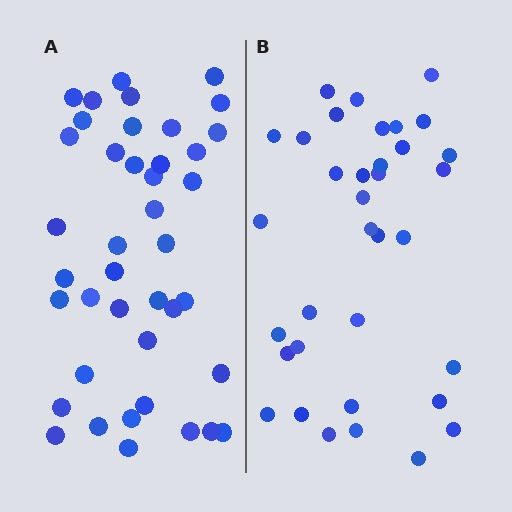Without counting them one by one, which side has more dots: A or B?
Region A (the left region) has more dots.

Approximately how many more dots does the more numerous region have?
Region A has about 6 more dots than region B.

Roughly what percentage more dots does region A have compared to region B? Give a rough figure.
About 15% more.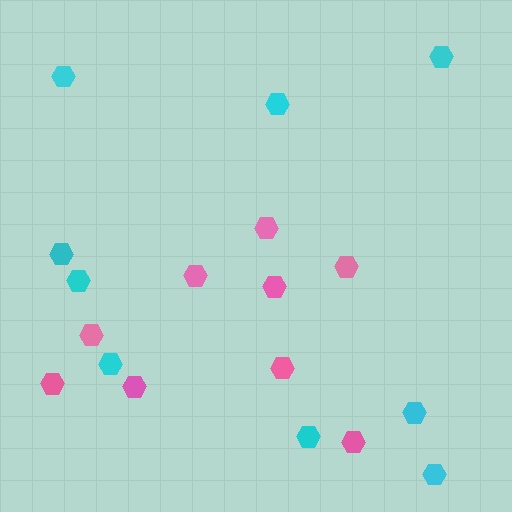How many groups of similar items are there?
There are 2 groups: one group of pink hexagons (9) and one group of cyan hexagons (9).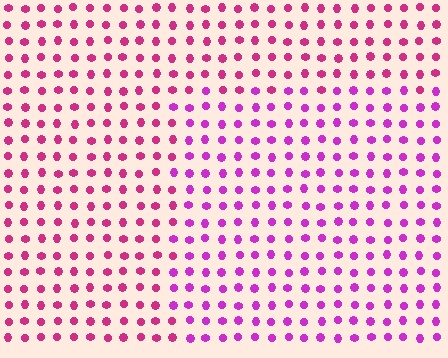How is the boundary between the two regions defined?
The boundary is defined purely by a slight shift in hue (about 28 degrees). Spacing, size, and orientation are identical on both sides.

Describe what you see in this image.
The image is filled with small magenta elements in a uniform arrangement. A rectangle-shaped region is visible where the elements are tinted to a slightly different hue, forming a subtle color boundary.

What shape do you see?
I see a rectangle.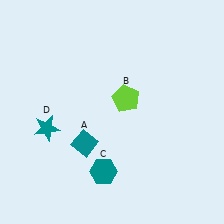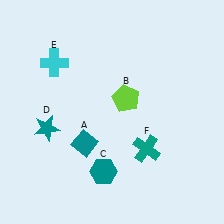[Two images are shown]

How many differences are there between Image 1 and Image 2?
There are 2 differences between the two images.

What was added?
A cyan cross (E), a teal cross (F) were added in Image 2.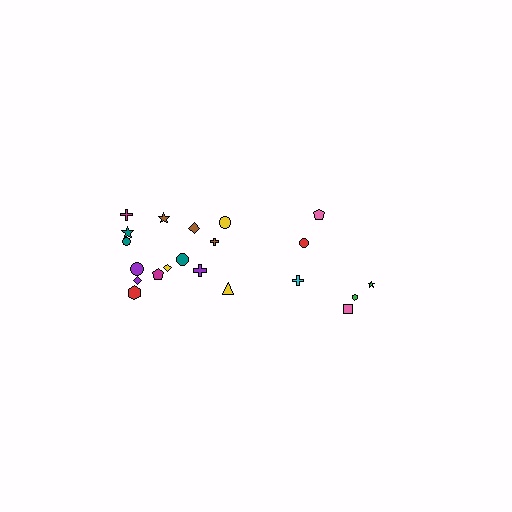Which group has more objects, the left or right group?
The left group.